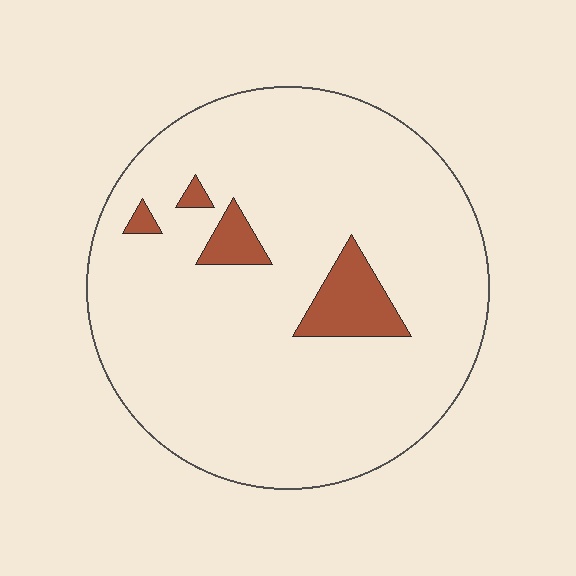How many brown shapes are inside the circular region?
4.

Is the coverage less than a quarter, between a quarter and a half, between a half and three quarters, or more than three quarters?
Less than a quarter.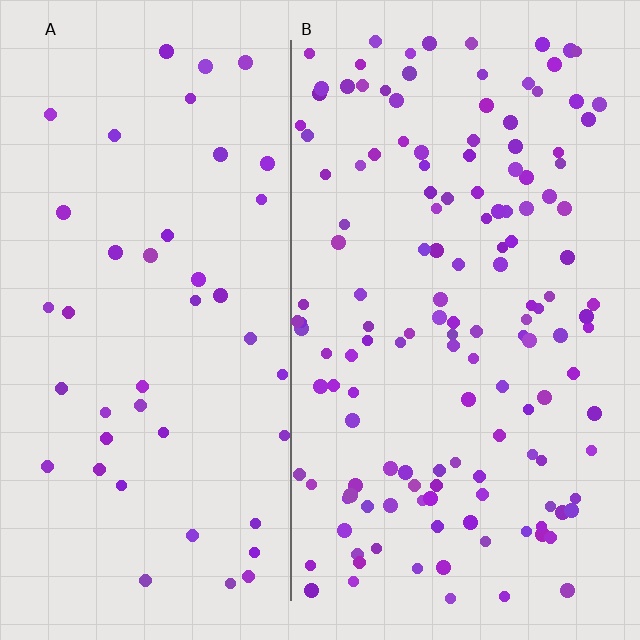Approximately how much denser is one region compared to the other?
Approximately 3.2× — region B over region A.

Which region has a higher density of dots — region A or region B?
B (the right).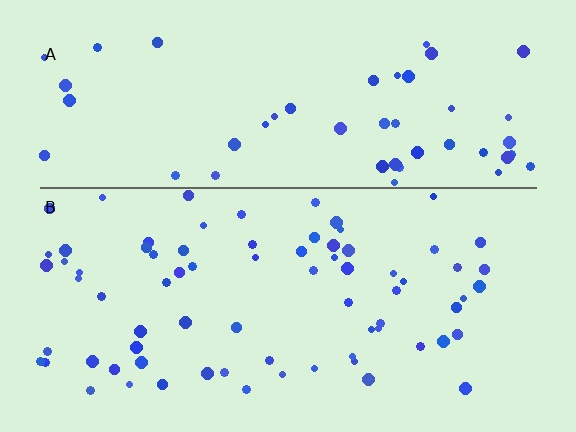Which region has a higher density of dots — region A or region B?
B (the bottom).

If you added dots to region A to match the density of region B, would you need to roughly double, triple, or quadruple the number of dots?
Approximately double.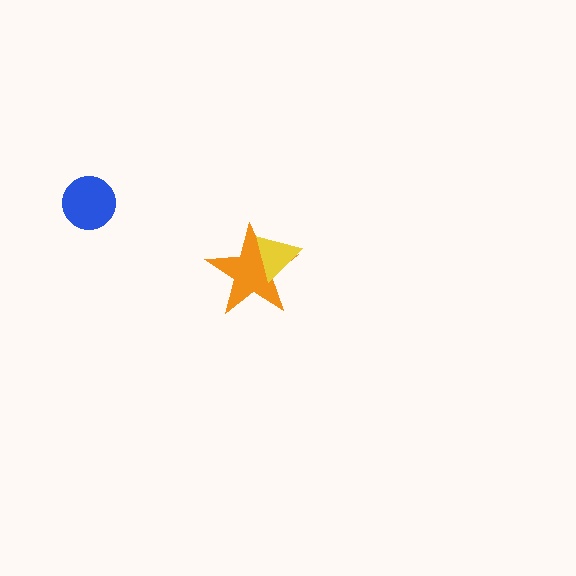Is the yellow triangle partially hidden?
No, no other shape covers it.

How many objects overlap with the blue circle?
0 objects overlap with the blue circle.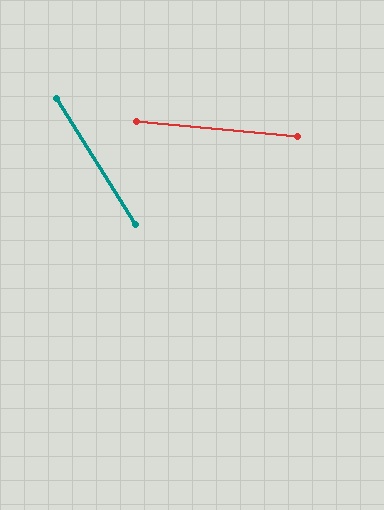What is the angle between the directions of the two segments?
Approximately 52 degrees.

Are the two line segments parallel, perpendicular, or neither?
Neither parallel nor perpendicular — they differ by about 52°.